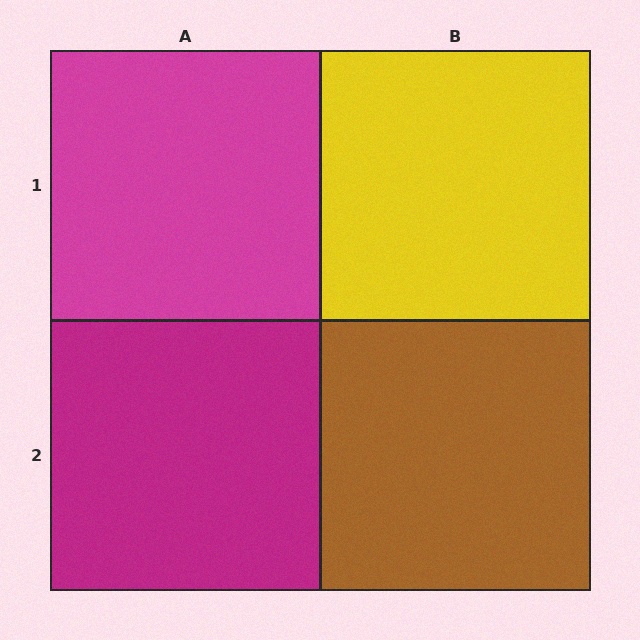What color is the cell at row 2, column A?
Magenta.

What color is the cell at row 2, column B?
Brown.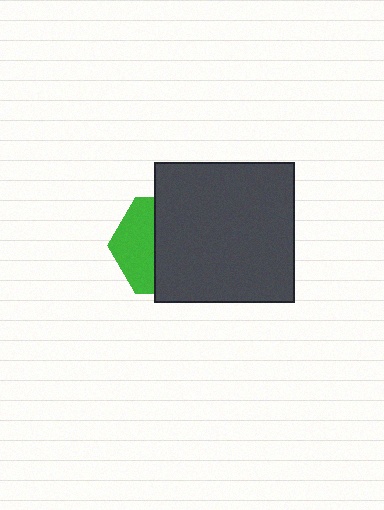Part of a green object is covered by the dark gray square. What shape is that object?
It is a hexagon.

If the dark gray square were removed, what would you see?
You would see the complete green hexagon.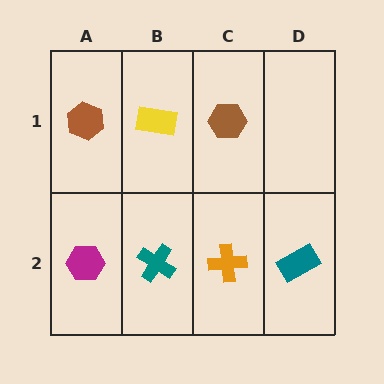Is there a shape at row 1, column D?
No, that cell is empty.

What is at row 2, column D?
A teal rectangle.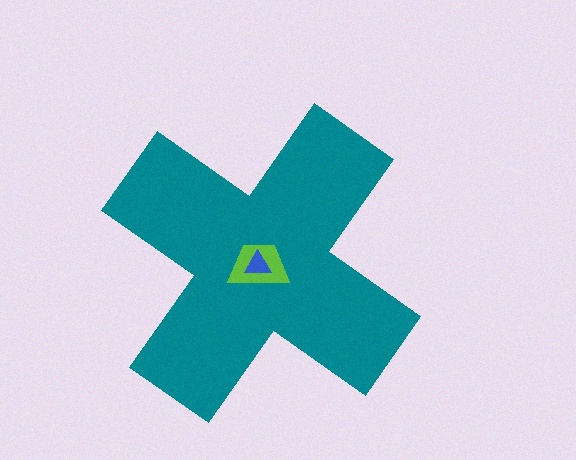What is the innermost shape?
The blue triangle.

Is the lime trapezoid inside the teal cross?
Yes.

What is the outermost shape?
The teal cross.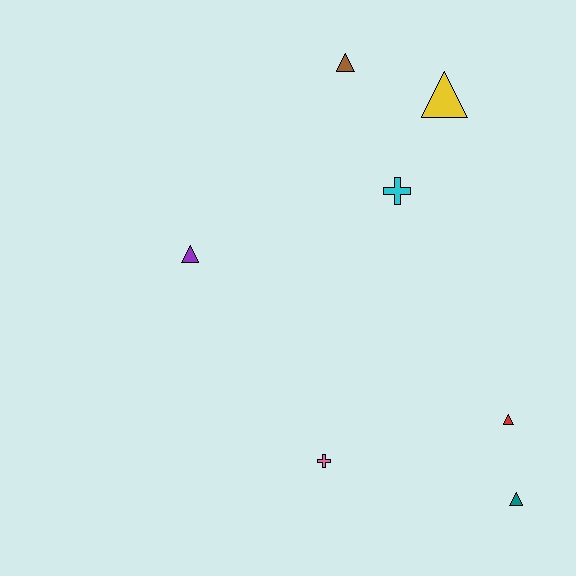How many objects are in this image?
There are 7 objects.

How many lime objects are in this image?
There are no lime objects.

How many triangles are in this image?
There are 5 triangles.